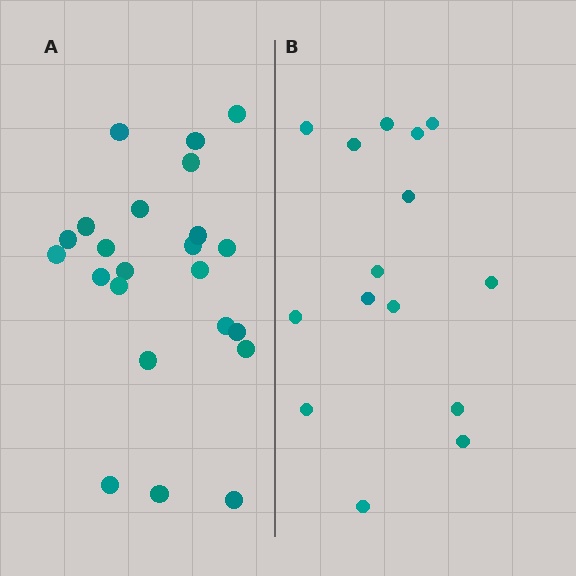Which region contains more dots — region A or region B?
Region A (the left region) has more dots.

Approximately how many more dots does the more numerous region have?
Region A has roughly 8 or so more dots than region B.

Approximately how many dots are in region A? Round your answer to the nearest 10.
About 20 dots. (The exact count is 23, which rounds to 20.)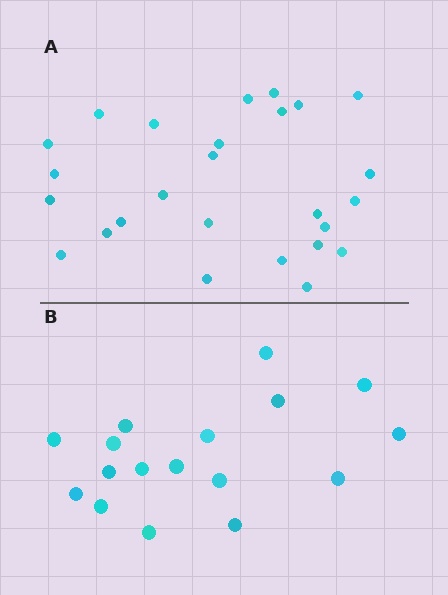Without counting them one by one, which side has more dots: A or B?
Region A (the top region) has more dots.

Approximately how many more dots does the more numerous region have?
Region A has roughly 8 or so more dots than region B.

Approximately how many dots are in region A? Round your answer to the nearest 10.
About 30 dots. (The exact count is 26, which rounds to 30.)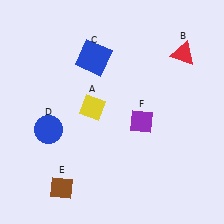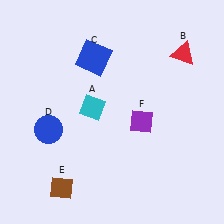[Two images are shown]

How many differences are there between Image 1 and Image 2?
There is 1 difference between the two images.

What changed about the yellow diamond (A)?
In Image 1, A is yellow. In Image 2, it changed to cyan.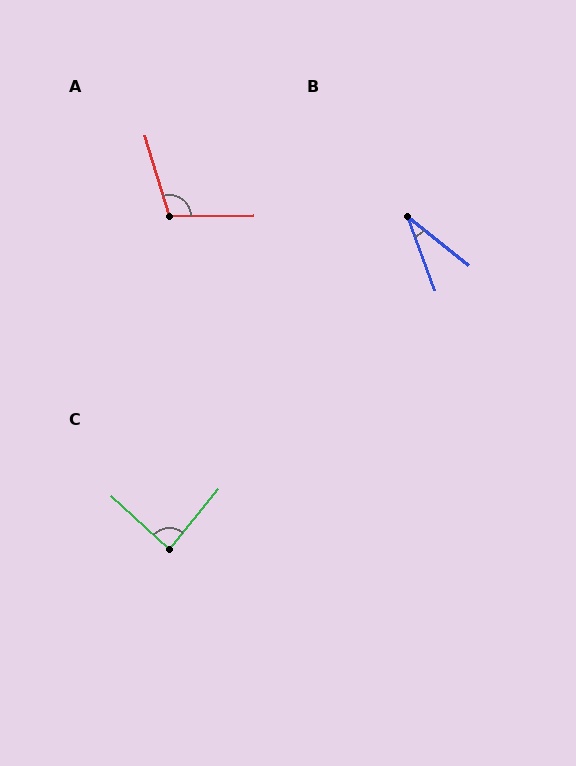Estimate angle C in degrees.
Approximately 87 degrees.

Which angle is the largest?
A, at approximately 106 degrees.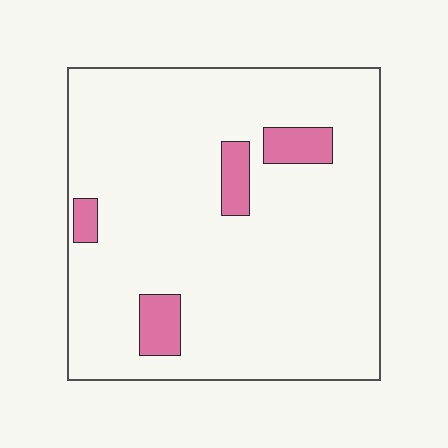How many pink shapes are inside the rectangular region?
4.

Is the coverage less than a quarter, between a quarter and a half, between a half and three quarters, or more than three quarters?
Less than a quarter.